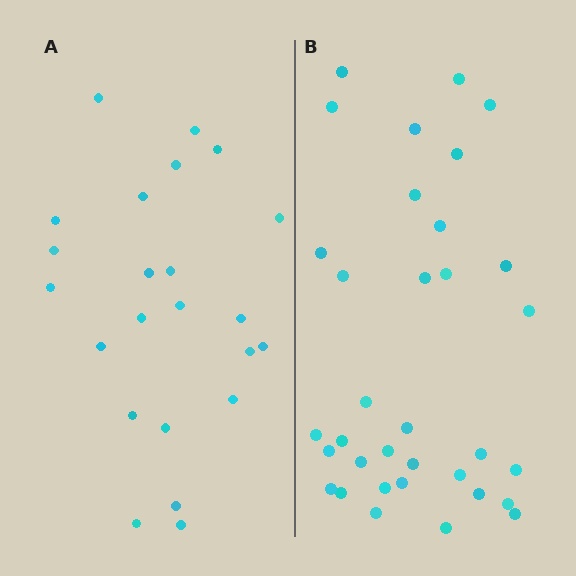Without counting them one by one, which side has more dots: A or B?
Region B (the right region) has more dots.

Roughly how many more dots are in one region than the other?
Region B has roughly 12 or so more dots than region A.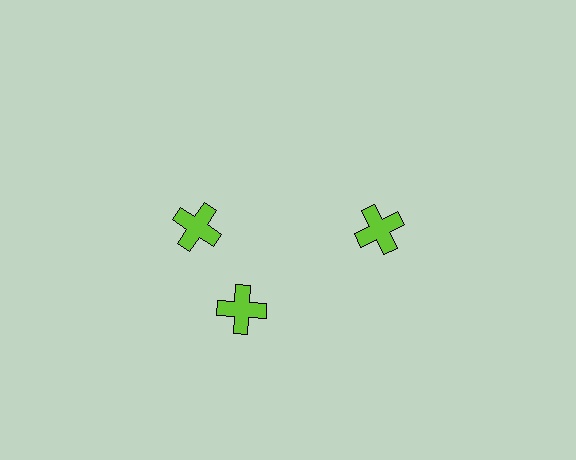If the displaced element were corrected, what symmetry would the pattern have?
It would have 3-fold rotational symmetry — the pattern would map onto itself every 120 degrees.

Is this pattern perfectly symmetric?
No. The 3 lime crosses are arranged in a ring, but one element near the 11 o'clock position is rotated out of alignment along the ring, breaking the 3-fold rotational symmetry.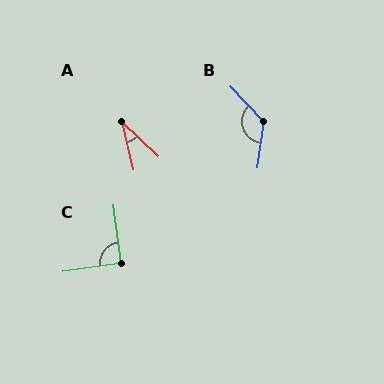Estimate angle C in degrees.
Approximately 90 degrees.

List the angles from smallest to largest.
A (34°), C (90°), B (128°).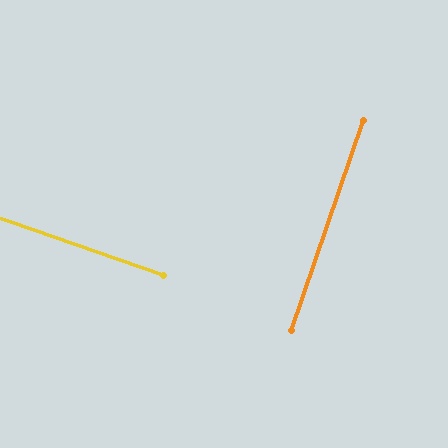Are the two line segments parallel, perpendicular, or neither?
Perpendicular — they meet at approximately 90°.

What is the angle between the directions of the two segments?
Approximately 90 degrees.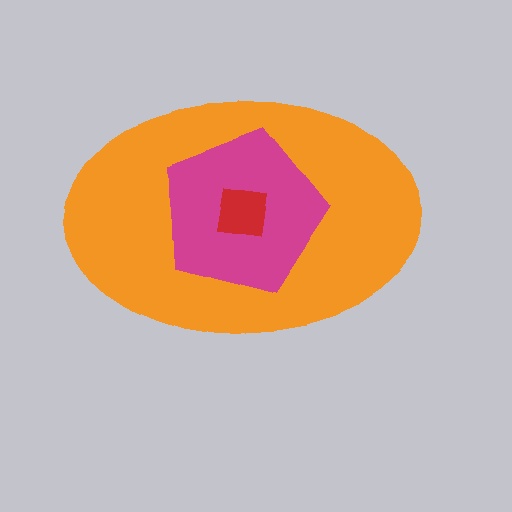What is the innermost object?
The red square.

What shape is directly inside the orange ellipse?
The magenta pentagon.